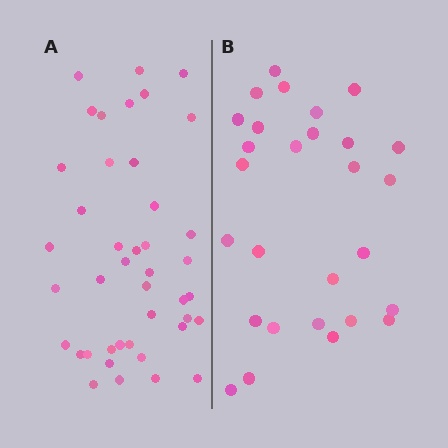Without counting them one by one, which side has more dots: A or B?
Region A (the left region) has more dots.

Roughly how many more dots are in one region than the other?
Region A has approximately 15 more dots than region B.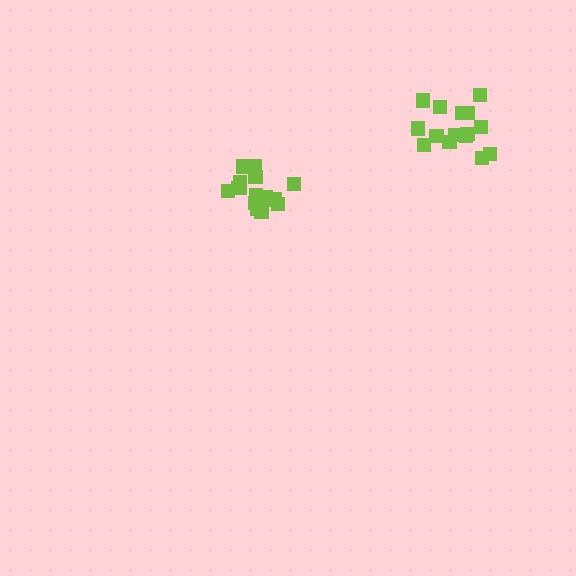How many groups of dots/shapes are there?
There are 2 groups.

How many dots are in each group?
Group 1: 16 dots, Group 2: 17 dots (33 total).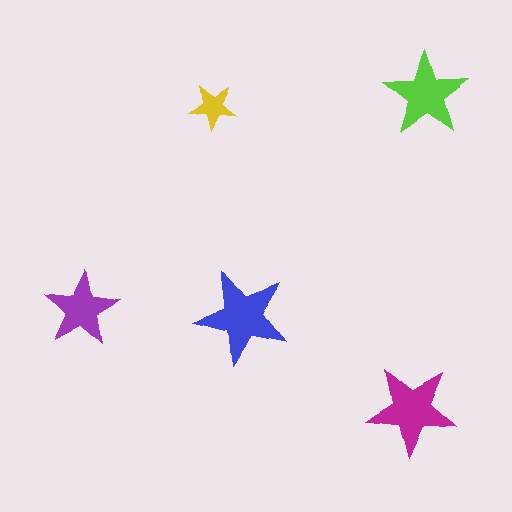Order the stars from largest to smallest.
the blue one, the magenta one, the lime one, the purple one, the yellow one.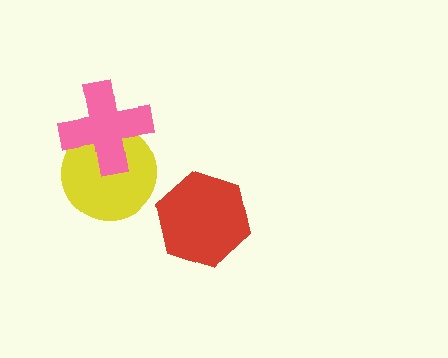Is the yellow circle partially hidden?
Yes, it is partially covered by another shape.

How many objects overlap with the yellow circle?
1 object overlaps with the yellow circle.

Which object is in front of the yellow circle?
The pink cross is in front of the yellow circle.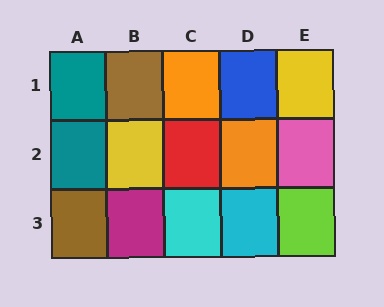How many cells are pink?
1 cell is pink.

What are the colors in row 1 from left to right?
Teal, brown, orange, blue, yellow.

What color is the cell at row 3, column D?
Cyan.